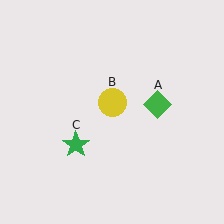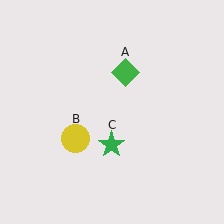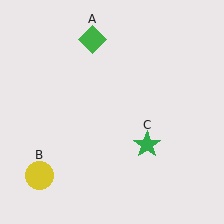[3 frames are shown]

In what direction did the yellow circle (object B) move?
The yellow circle (object B) moved down and to the left.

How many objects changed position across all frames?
3 objects changed position: green diamond (object A), yellow circle (object B), green star (object C).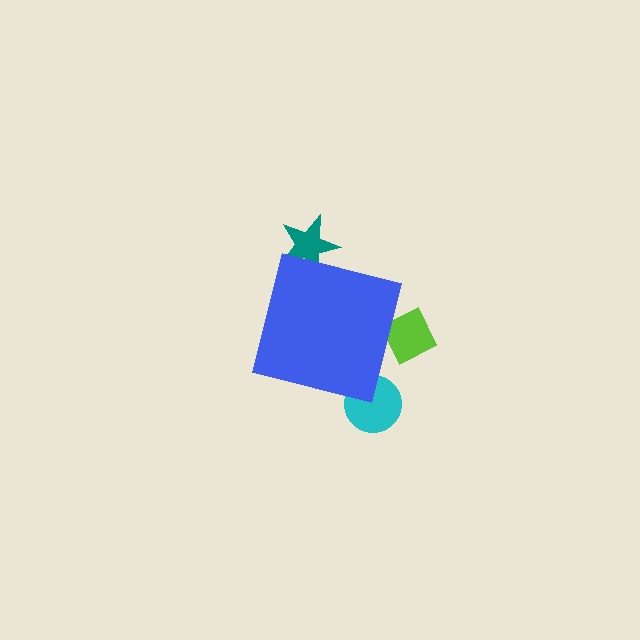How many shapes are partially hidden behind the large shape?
3 shapes are partially hidden.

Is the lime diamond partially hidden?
Yes, the lime diamond is partially hidden behind the blue square.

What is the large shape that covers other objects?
A blue square.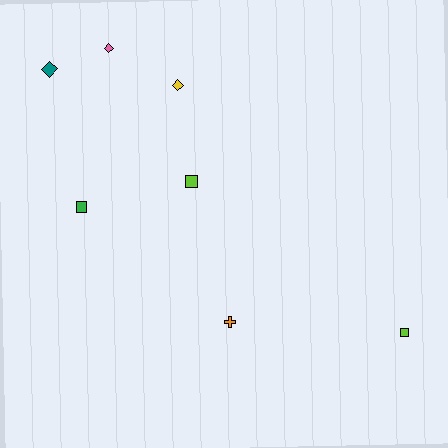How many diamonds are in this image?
There are 3 diamonds.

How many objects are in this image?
There are 7 objects.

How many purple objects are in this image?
There are no purple objects.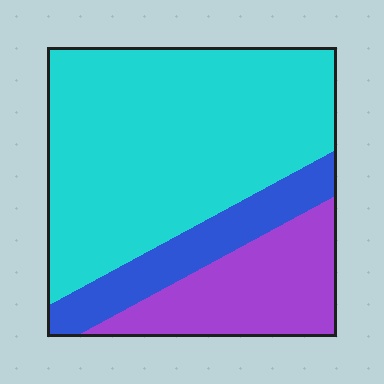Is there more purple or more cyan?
Cyan.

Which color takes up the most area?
Cyan, at roughly 60%.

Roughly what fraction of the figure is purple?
Purple takes up about one fifth (1/5) of the figure.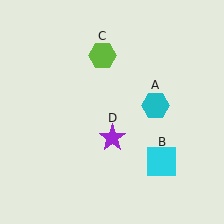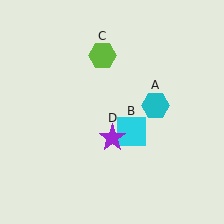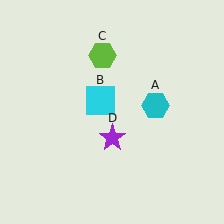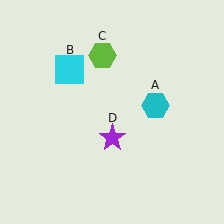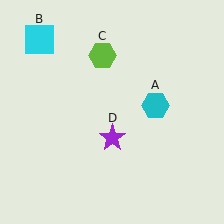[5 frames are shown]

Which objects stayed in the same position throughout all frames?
Cyan hexagon (object A) and lime hexagon (object C) and purple star (object D) remained stationary.